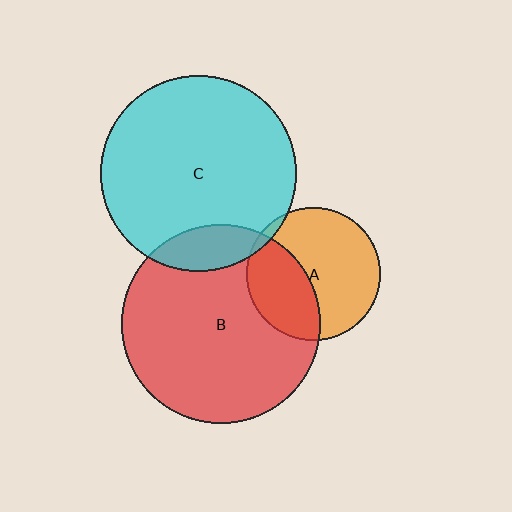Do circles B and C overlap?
Yes.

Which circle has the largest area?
Circle B (red).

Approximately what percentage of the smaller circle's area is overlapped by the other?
Approximately 15%.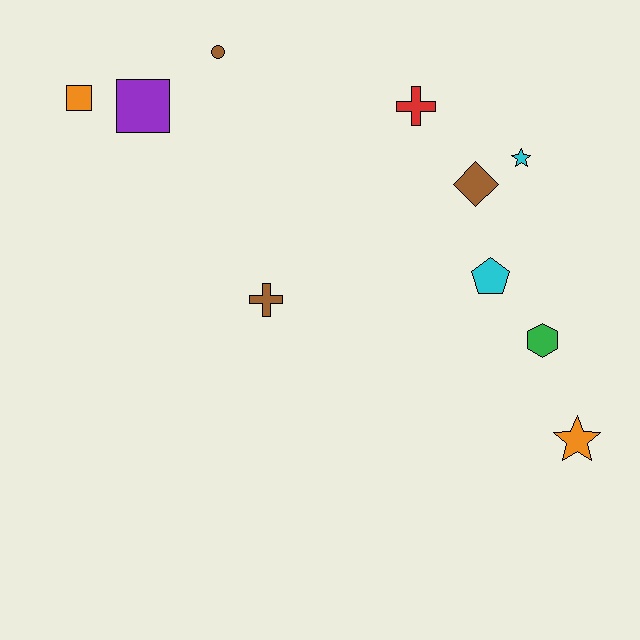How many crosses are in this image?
There are 2 crosses.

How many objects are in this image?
There are 10 objects.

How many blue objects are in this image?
There are no blue objects.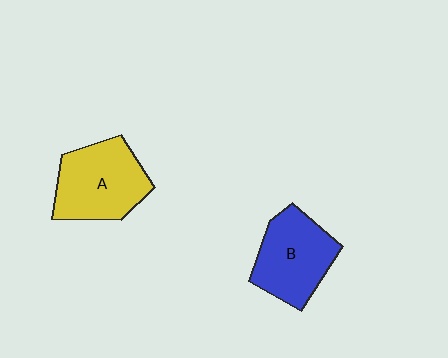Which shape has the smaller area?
Shape B (blue).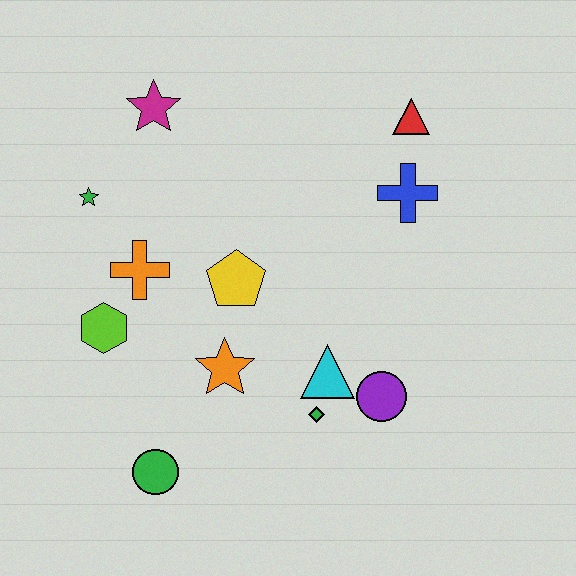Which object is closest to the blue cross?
The red triangle is closest to the blue cross.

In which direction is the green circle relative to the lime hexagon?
The green circle is below the lime hexagon.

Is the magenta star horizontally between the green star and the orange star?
Yes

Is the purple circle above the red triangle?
No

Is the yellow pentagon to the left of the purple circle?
Yes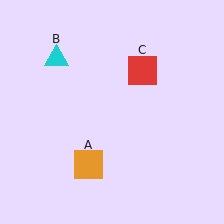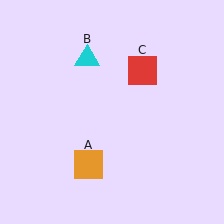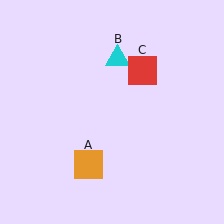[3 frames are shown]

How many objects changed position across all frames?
1 object changed position: cyan triangle (object B).